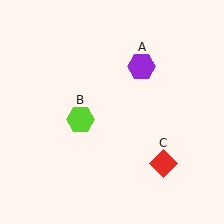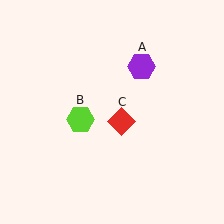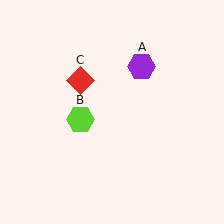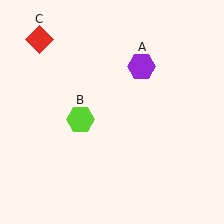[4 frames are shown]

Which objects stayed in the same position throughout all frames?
Purple hexagon (object A) and lime hexagon (object B) remained stationary.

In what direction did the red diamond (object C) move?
The red diamond (object C) moved up and to the left.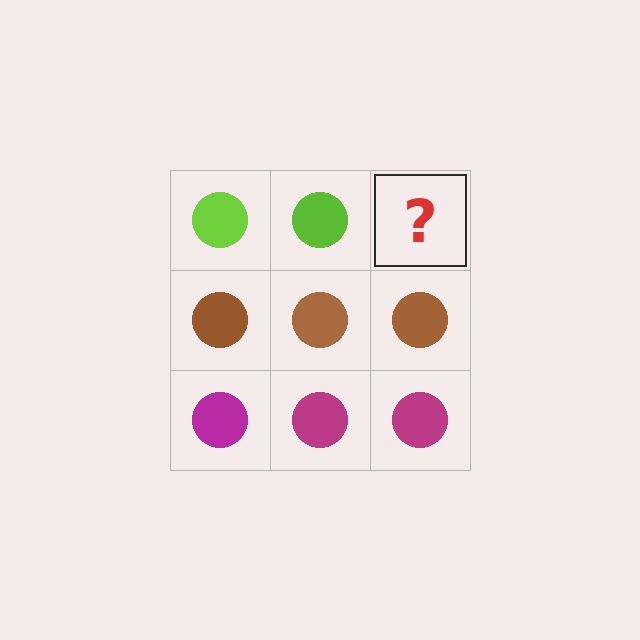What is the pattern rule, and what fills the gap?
The rule is that each row has a consistent color. The gap should be filled with a lime circle.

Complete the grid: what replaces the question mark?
The question mark should be replaced with a lime circle.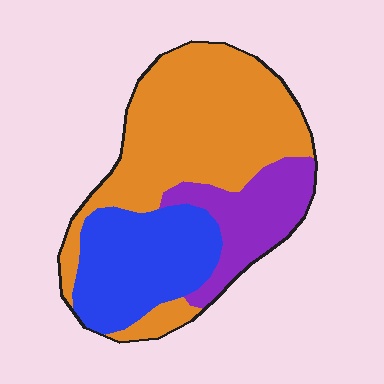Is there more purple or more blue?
Blue.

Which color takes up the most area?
Orange, at roughly 55%.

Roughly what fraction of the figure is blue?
Blue covers around 30% of the figure.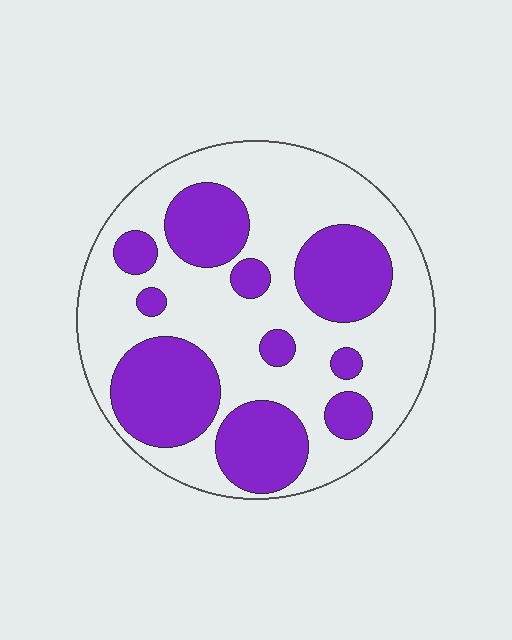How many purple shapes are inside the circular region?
10.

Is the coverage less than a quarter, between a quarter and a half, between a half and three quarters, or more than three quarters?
Between a quarter and a half.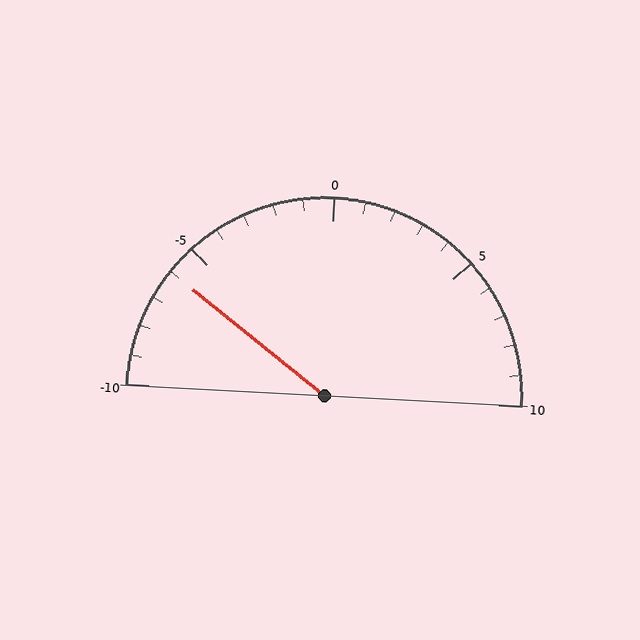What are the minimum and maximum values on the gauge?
The gauge ranges from -10 to 10.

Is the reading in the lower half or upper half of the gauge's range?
The reading is in the lower half of the range (-10 to 10).